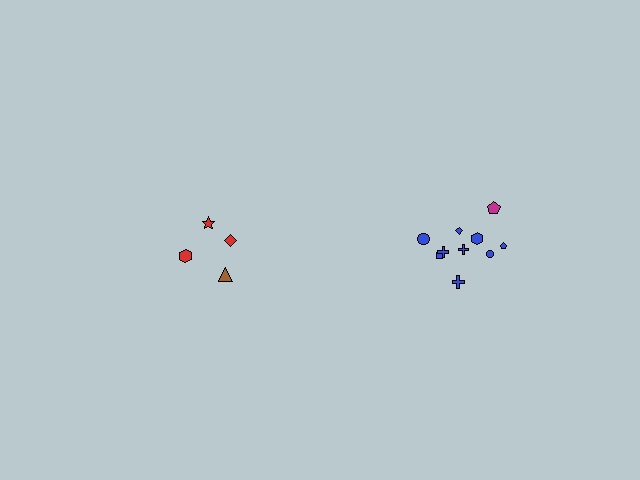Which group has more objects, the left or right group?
The right group.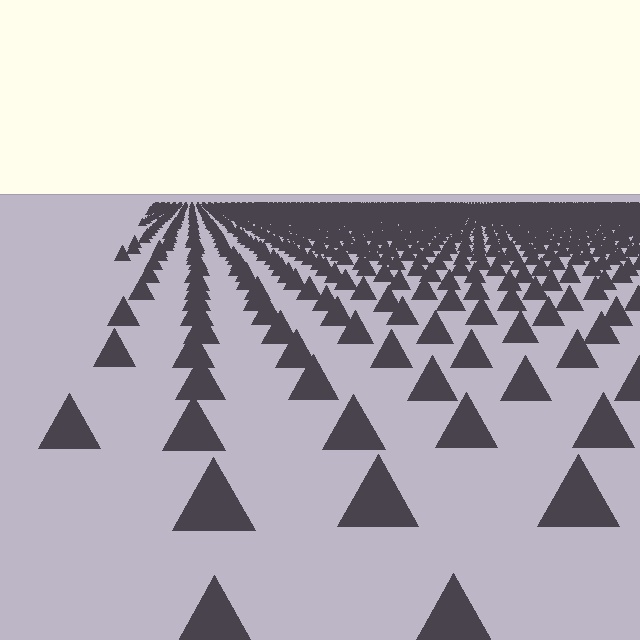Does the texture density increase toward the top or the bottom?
Density increases toward the top.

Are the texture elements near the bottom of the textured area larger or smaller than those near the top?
Larger. Near the bottom, elements are closer to the viewer and appear at a bigger on-screen size.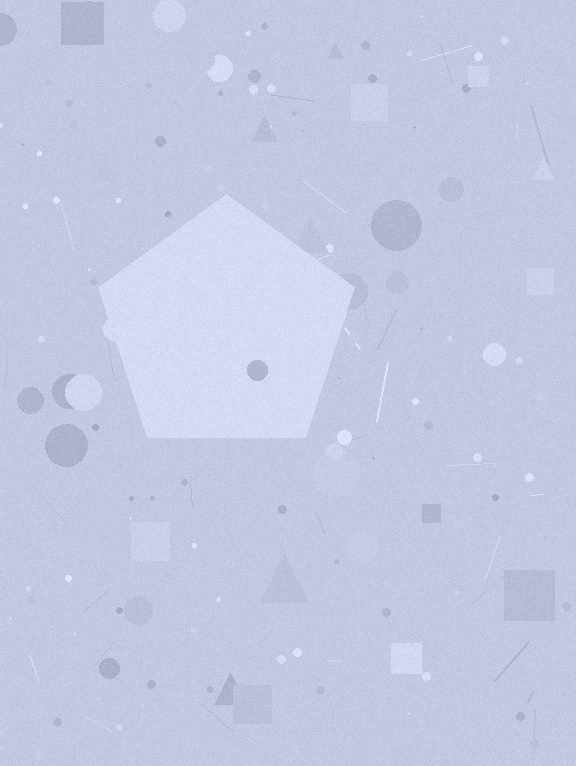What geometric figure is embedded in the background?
A pentagon is embedded in the background.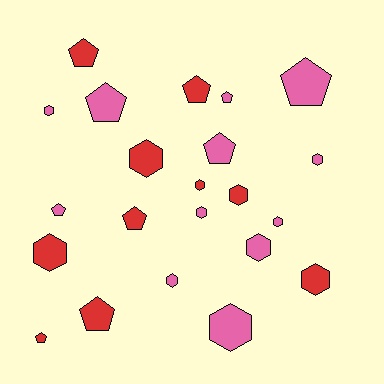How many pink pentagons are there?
There are 5 pink pentagons.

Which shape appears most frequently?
Hexagon, with 12 objects.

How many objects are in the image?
There are 22 objects.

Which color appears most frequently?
Pink, with 12 objects.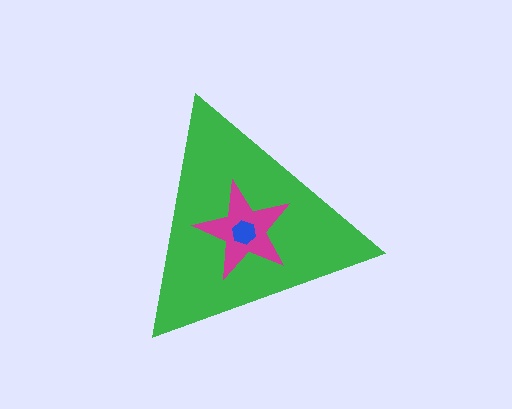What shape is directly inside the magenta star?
The blue hexagon.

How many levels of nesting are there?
3.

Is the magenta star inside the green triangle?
Yes.